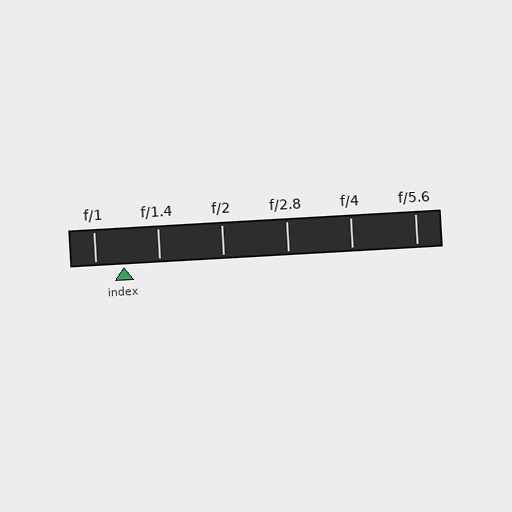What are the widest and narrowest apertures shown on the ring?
The widest aperture shown is f/1 and the narrowest is f/5.6.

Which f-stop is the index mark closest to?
The index mark is closest to f/1.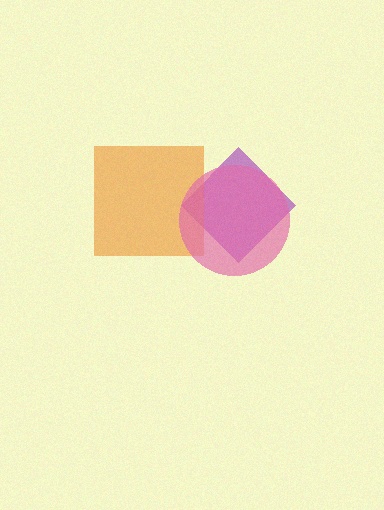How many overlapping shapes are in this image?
There are 3 overlapping shapes in the image.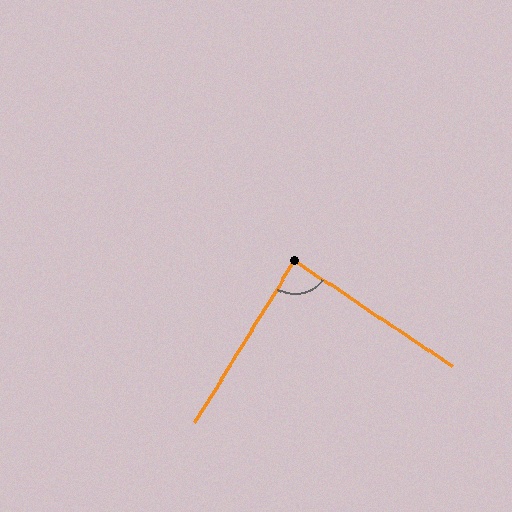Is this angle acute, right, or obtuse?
It is approximately a right angle.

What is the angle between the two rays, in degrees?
Approximately 88 degrees.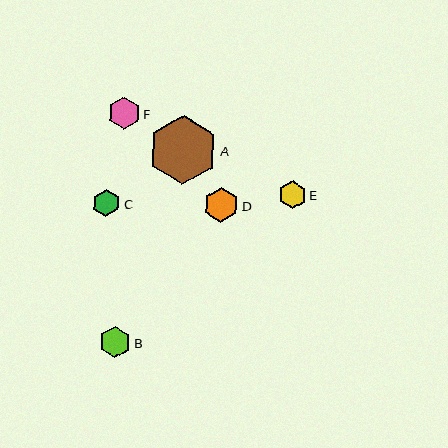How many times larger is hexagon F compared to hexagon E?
Hexagon F is approximately 1.2 times the size of hexagon E.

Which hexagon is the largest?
Hexagon A is the largest with a size of approximately 69 pixels.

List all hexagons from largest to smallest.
From largest to smallest: A, D, F, B, E, C.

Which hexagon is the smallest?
Hexagon C is the smallest with a size of approximately 28 pixels.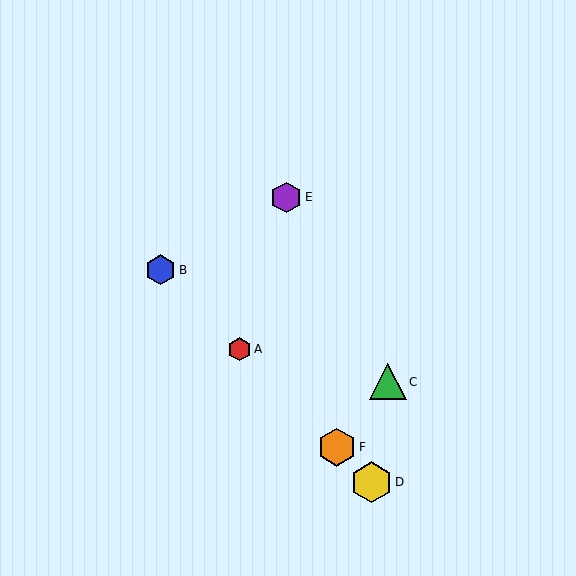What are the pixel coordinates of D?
Object D is at (372, 482).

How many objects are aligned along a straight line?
4 objects (A, B, D, F) are aligned along a straight line.